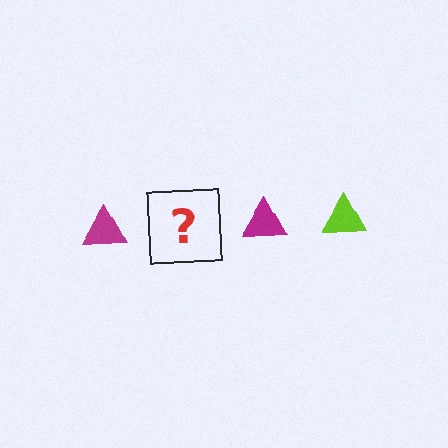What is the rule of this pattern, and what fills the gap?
The rule is that the pattern cycles through magenta, lime triangles. The gap should be filled with a lime triangle.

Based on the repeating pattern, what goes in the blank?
The blank should be a lime triangle.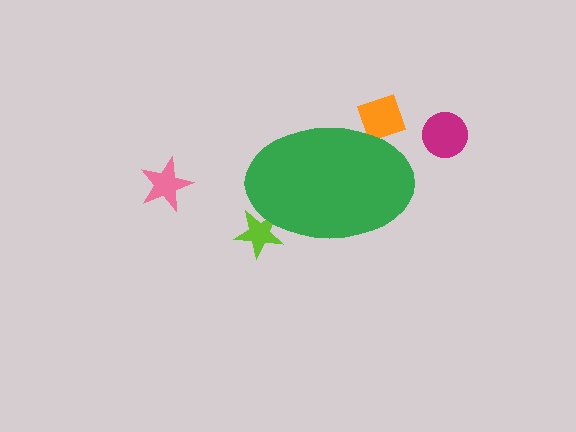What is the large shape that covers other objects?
A green ellipse.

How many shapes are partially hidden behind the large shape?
2 shapes are partially hidden.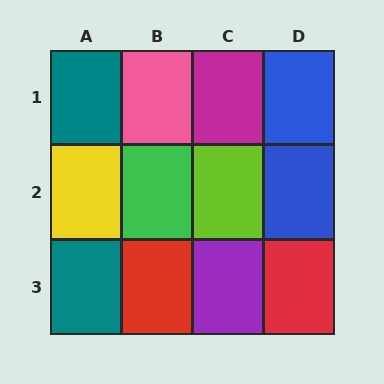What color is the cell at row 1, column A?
Teal.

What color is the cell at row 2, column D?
Blue.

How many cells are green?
1 cell is green.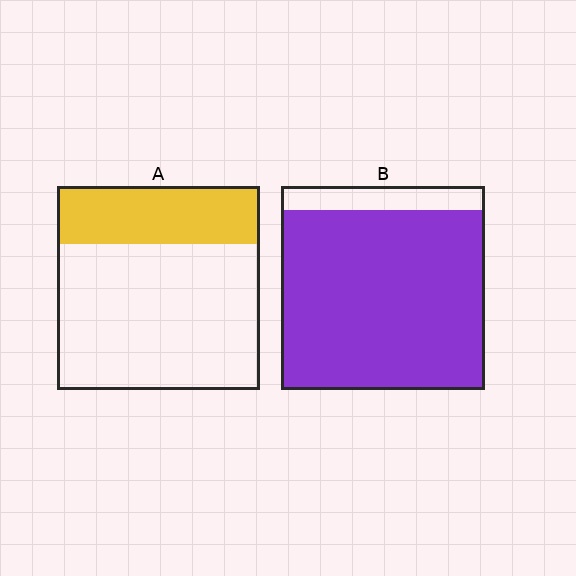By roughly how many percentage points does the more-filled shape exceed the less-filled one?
By roughly 60 percentage points (B over A).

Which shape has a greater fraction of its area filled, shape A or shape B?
Shape B.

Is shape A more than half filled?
No.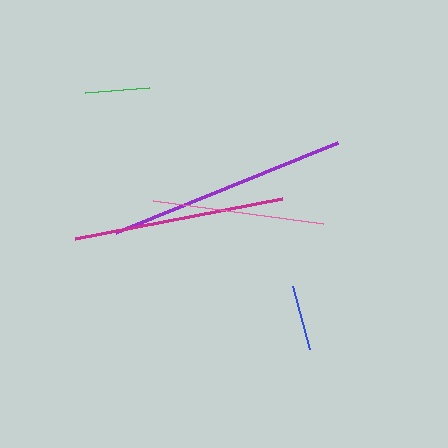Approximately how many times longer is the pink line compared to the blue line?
The pink line is approximately 2.6 times the length of the blue line.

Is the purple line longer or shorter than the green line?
The purple line is longer than the green line.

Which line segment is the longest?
The purple line is the longest at approximately 240 pixels.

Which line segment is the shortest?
The green line is the shortest at approximately 64 pixels.